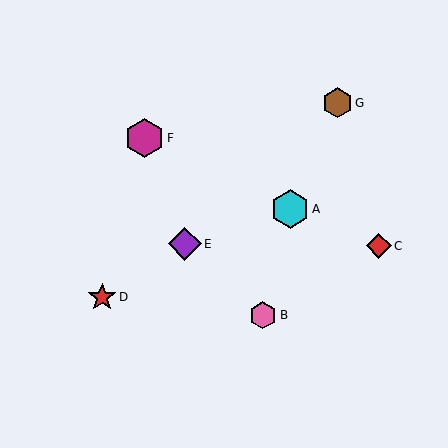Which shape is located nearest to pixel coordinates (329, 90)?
The brown hexagon (labeled G) at (337, 103) is nearest to that location.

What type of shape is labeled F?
Shape F is a magenta hexagon.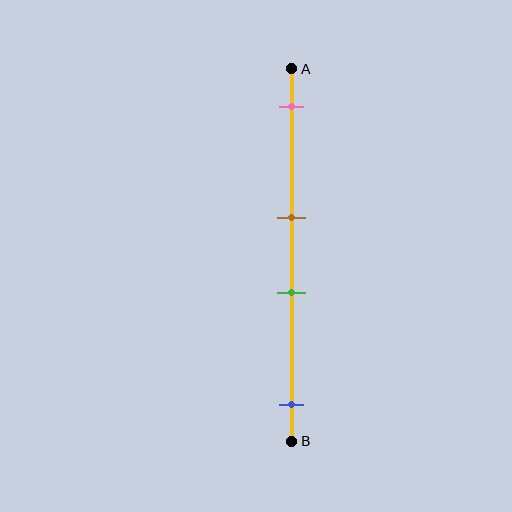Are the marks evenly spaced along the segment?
No, the marks are not evenly spaced.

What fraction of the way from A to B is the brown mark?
The brown mark is approximately 40% (0.4) of the way from A to B.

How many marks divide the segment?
There are 4 marks dividing the segment.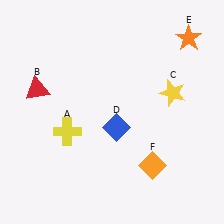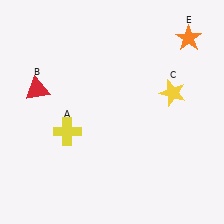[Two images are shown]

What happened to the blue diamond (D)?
The blue diamond (D) was removed in Image 2. It was in the bottom-right area of Image 1.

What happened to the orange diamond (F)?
The orange diamond (F) was removed in Image 2. It was in the bottom-right area of Image 1.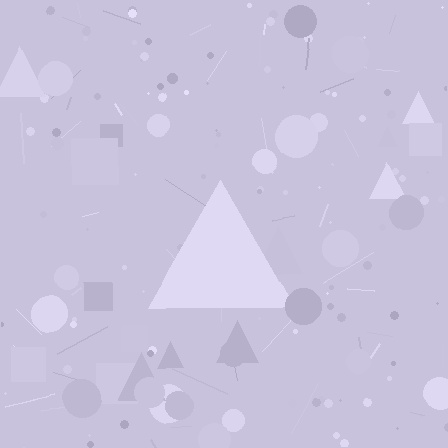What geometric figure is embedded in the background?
A triangle is embedded in the background.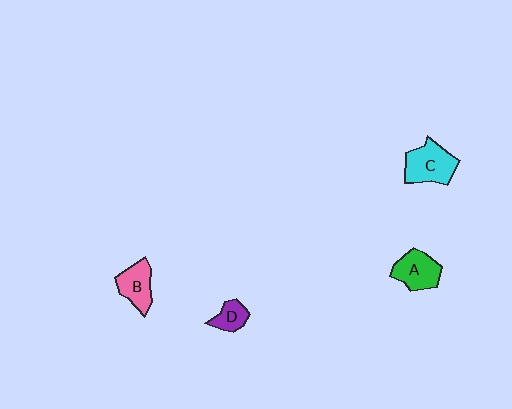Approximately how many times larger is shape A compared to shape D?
Approximately 1.7 times.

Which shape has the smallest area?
Shape D (purple).